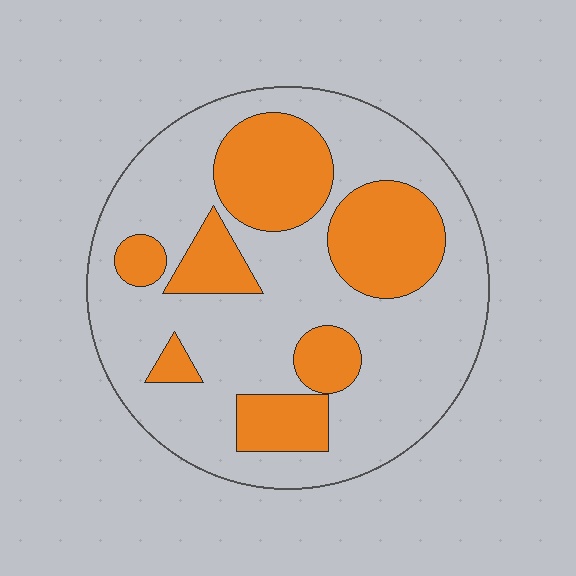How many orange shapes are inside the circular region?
7.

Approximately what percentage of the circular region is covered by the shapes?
Approximately 30%.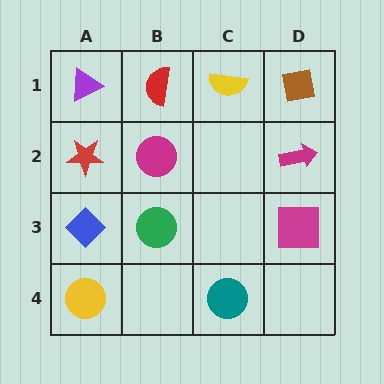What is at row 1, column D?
A brown square.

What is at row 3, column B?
A green circle.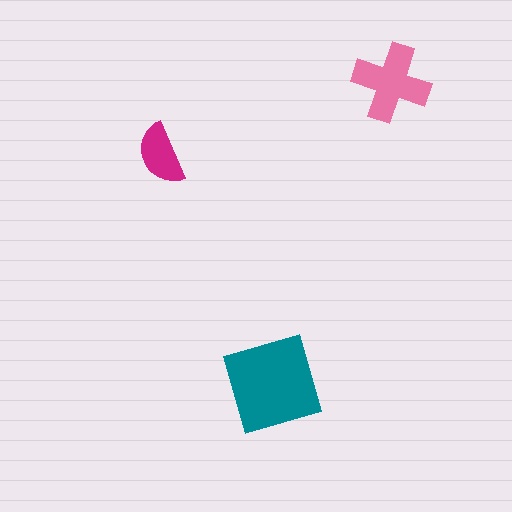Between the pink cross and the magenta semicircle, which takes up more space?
The pink cross.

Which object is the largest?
The teal square.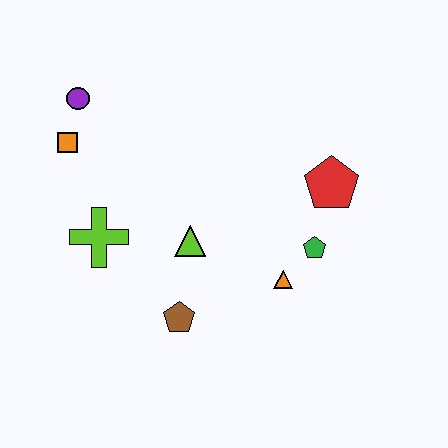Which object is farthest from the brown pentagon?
The purple circle is farthest from the brown pentagon.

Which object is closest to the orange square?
The purple circle is closest to the orange square.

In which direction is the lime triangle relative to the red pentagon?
The lime triangle is to the left of the red pentagon.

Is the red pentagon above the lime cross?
Yes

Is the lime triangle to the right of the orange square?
Yes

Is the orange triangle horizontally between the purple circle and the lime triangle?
No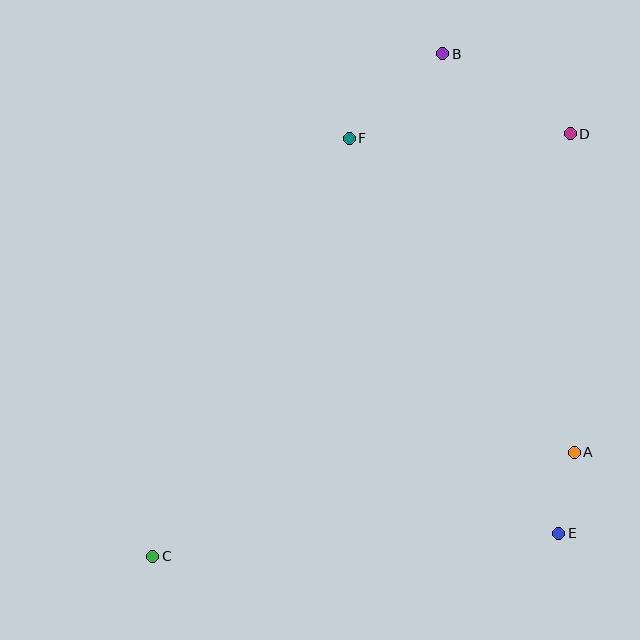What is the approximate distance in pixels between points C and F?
The distance between C and F is approximately 462 pixels.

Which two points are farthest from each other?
Points C and D are farthest from each other.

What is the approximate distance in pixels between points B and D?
The distance between B and D is approximately 150 pixels.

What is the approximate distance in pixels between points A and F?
The distance between A and F is approximately 386 pixels.